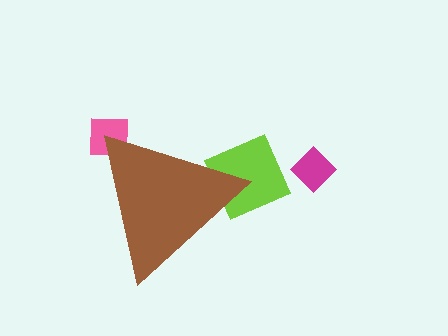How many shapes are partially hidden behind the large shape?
2 shapes are partially hidden.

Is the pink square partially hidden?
Yes, the pink square is partially hidden behind the brown triangle.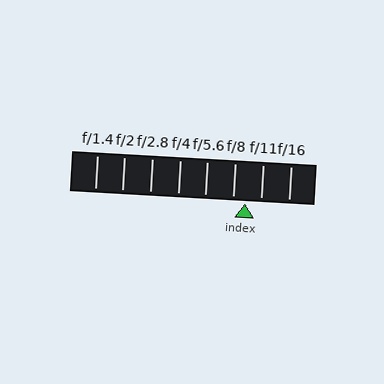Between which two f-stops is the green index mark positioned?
The index mark is between f/8 and f/11.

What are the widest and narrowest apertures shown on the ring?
The widest aperture shown is f/1.4 and the narrowest is f/16.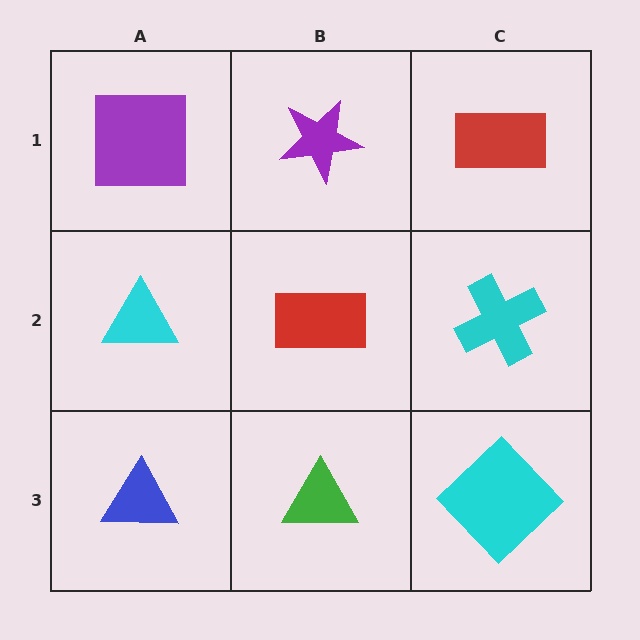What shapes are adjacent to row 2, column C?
A red rectangle (row 1, column C), a cyan diamond (row 3, column C), a red rectangle (row 2, column B).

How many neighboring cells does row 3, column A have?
2.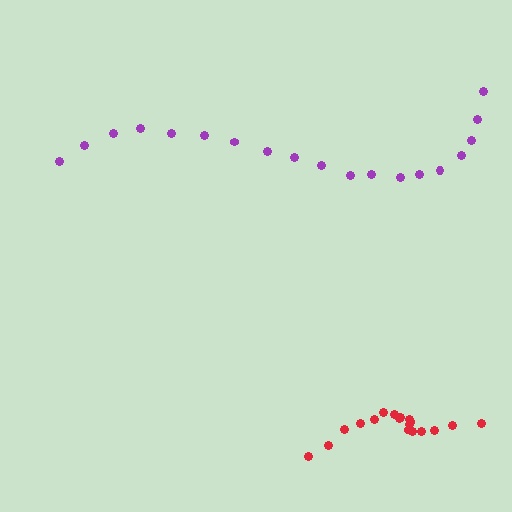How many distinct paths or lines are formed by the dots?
There are 2 distinct paths.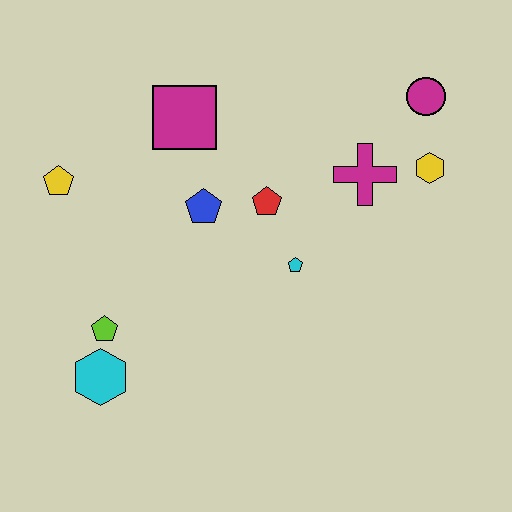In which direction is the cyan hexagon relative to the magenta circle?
The cyan hexagon is to the left of the magenta circle.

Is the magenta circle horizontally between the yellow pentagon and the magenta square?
No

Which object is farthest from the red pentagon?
The cyan hexagon is farthest from the red pentagon.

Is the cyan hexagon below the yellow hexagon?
Yes